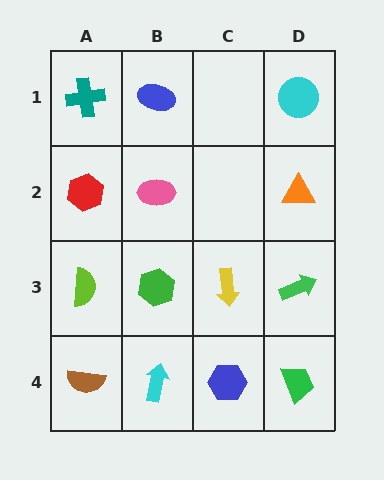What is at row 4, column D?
A green trapezoid.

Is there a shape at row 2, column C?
No, that cell is empty.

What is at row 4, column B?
A cyan arrow.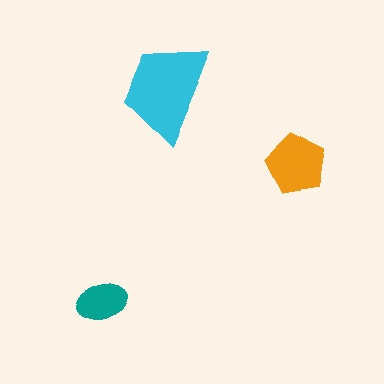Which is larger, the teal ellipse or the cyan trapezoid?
The cyan trapezoid.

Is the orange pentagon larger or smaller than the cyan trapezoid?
Smaller.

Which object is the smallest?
The teal ellipse.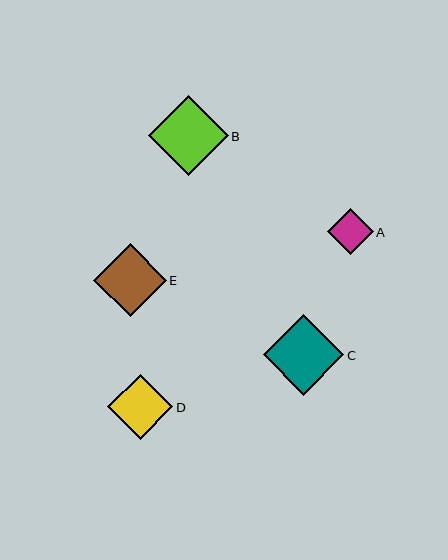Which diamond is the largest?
Diamond C is the largest with a size of approximately 81 pixels.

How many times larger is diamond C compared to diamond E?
Diamond C is approximately 1.1 times the size of diamond E.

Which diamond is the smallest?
Diamond A is the smallest with a size of approximately 46 pixels.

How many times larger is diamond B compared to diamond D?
Diamond B is approximately 1.2 times the size of diamond D.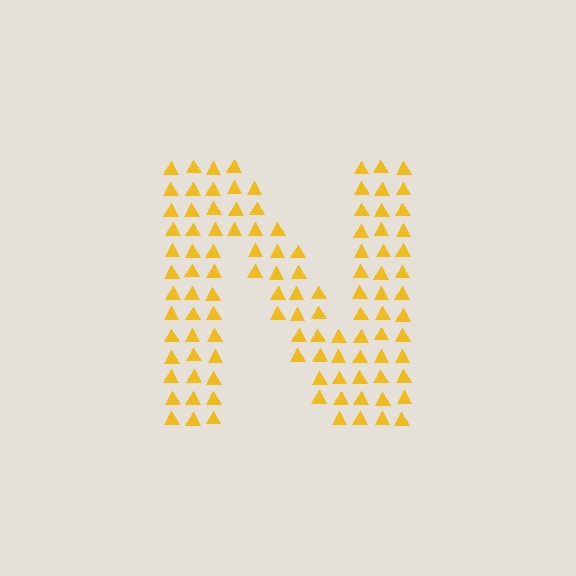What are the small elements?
The small elements are triangles.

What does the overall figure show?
The overall figure shows the letter N.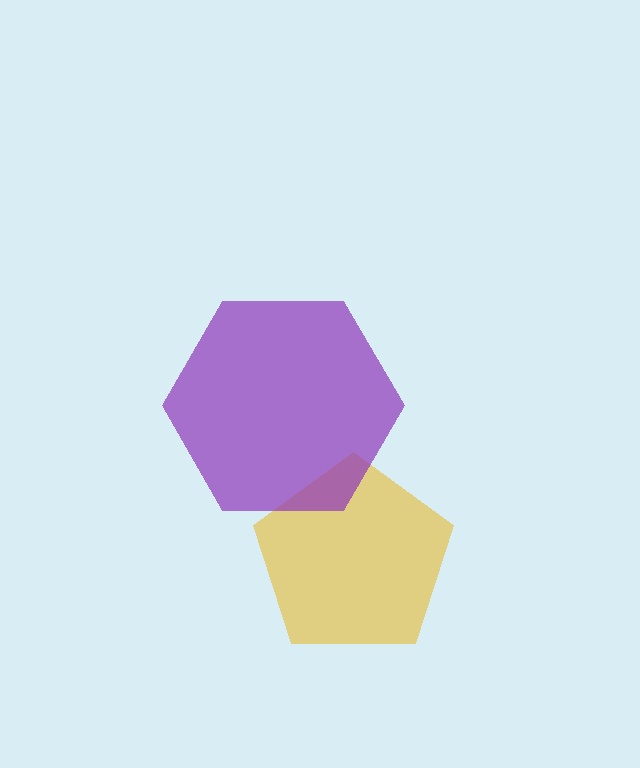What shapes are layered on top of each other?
The layered shapes are: a yellow pentagon, a purple hexagon.